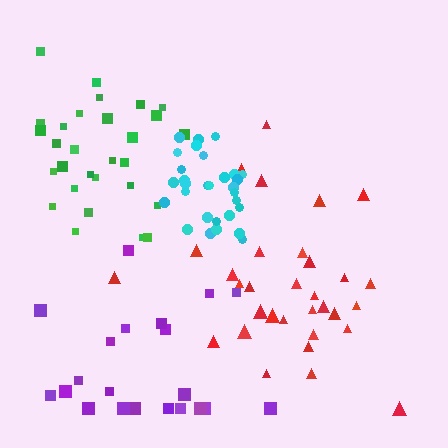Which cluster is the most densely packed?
Cyan.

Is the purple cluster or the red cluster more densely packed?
Red.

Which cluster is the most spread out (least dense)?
Purple.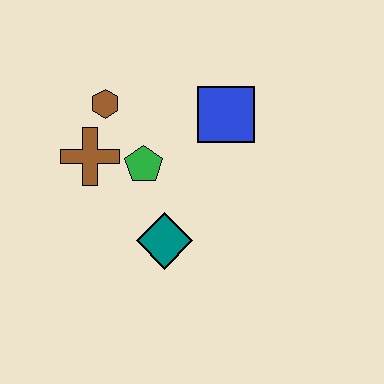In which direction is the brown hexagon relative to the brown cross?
The brown hexagon is above the brown cross.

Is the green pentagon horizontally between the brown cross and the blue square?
Yes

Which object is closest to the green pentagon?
The brown cross is closest to the green pentagon.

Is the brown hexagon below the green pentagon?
No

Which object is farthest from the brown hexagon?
The teal diamond is farthest from the brown hexagon.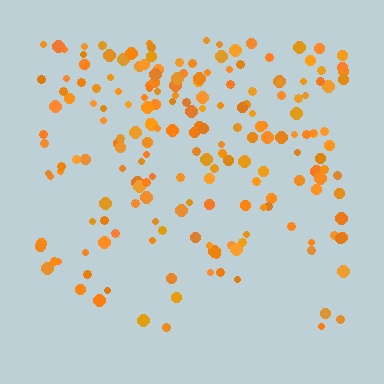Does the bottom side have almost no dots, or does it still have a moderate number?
Still a moderate number, just noticeably fewer than the top.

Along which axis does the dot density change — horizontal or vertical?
Vertical.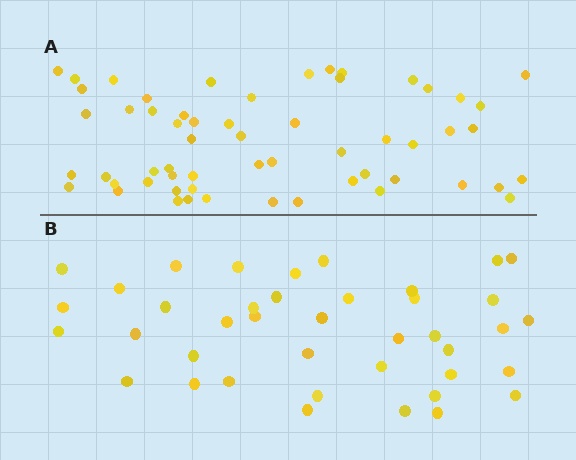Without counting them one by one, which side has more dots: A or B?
Region A (the top region) has more dots.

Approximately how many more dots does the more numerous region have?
Region A has approximately 20 more dots than region B.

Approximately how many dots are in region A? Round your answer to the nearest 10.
About 60 dots. (The exact count is 58, which rounds to 60.)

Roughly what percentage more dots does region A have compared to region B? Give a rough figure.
About 45% more.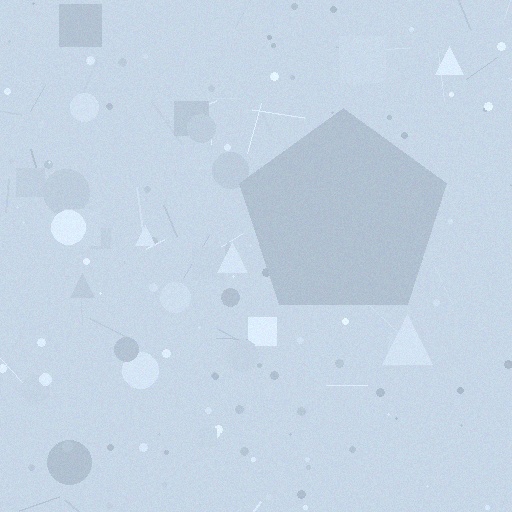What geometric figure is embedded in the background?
A pentagon is embedded in the background.